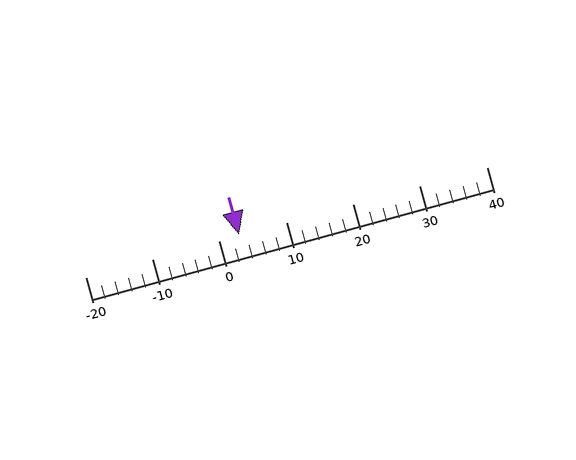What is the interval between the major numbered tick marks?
The major tick marks are spaced 10 units apart.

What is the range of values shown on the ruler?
The ruler shows values from -20 to 40.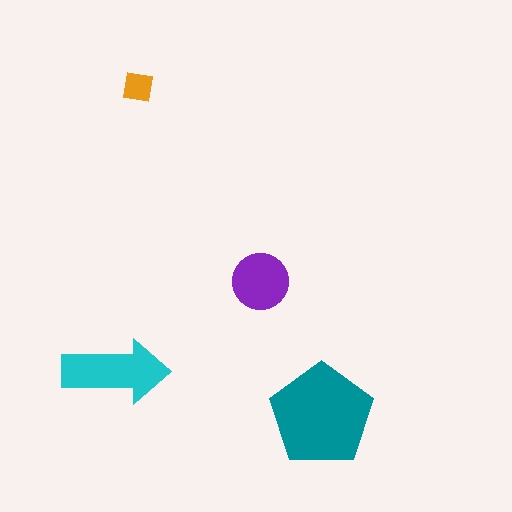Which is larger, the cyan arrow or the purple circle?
The cyan arrow.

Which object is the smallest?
The orange square.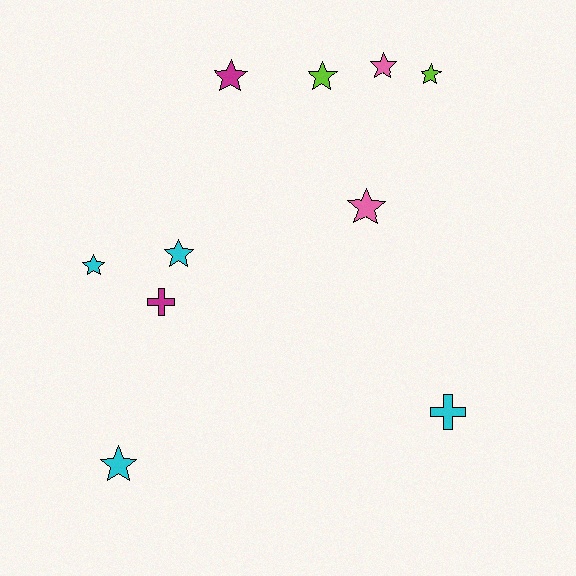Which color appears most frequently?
Cyan, with 4 objects.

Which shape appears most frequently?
Star, with 8 objects.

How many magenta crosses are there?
There is 1 magenta cross.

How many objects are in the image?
There are 10 objects.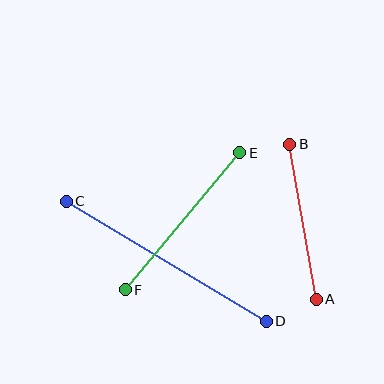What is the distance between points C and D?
The distance is approximately 233 pixels.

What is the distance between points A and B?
The distance is approximately 157 pixels.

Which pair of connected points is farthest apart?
Points C and D are farthest apart.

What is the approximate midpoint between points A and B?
The midpoint is at approximately (303, 222) pixels.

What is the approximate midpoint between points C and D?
The midpoint is at approximately (166, 261) pixels.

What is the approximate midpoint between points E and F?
The midpoint is at approximately (182, 221) pixels.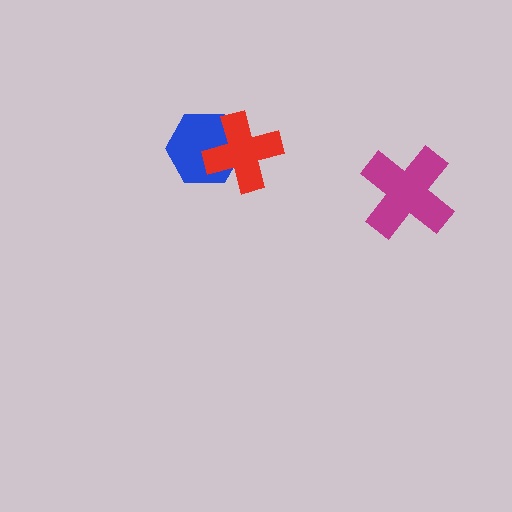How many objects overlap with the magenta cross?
0 objects overlap with the magenta cross.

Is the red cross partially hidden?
No, no other shape covers it.